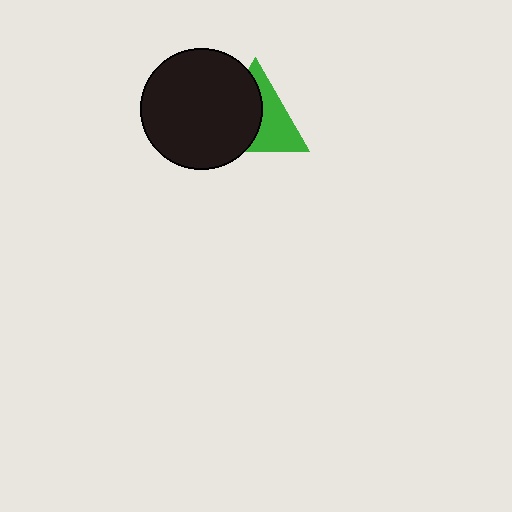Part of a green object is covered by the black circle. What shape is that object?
It is a triangle.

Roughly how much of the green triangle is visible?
About half of it is visible (roughly 47%).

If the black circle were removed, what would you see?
You would see the complete green triangle.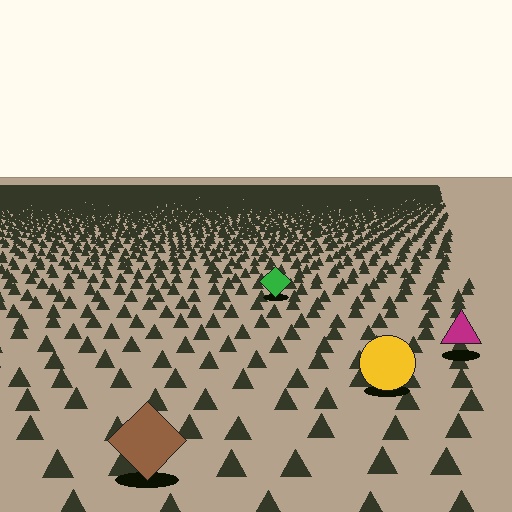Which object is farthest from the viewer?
The green diamond is farthest from the viewer. It appears smaller and the ground texture around it is denser.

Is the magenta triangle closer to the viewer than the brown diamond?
No. The brown diamond is closer — you can tell from the texture gradient: the ground texture is coarser near it.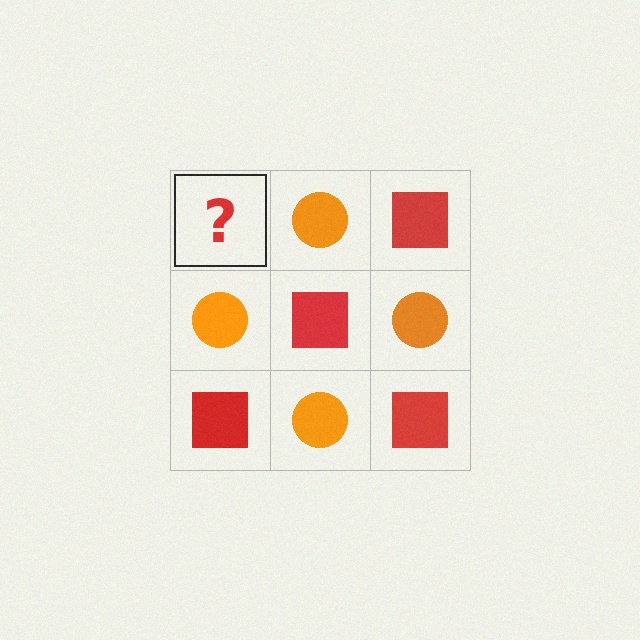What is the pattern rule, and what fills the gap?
The rule is that it alternates red square and orange circle in a checkerboard pattern. The gap should be filled with a red square.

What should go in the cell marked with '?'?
The missing cell should contain a red square.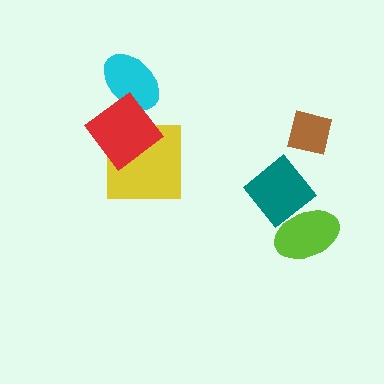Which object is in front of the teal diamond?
The lime ellipse is in front of the teal diamond.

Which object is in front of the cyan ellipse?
The red diamond is in front of the cyan ellipse.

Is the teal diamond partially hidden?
Yes, it is partially covered by another shape.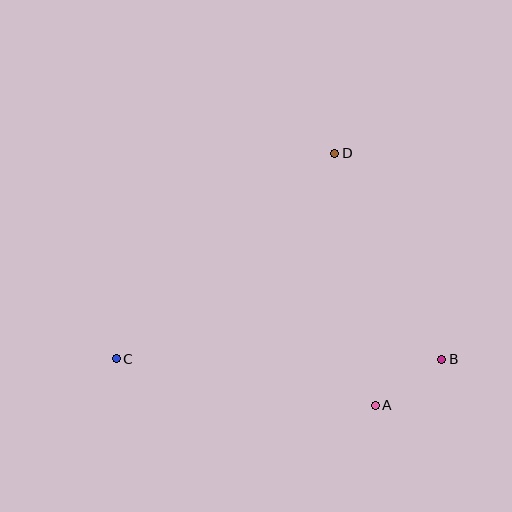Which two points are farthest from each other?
Points B and C are farthest from each other.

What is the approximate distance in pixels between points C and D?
The distance between C and D is approximately 300 pixels.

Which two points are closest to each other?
Points A and B are closest to each other.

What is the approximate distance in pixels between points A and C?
The distance between A and C is approximately 263 pixels.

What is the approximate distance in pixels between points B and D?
The distance between B and D is approximately 232 pixels.